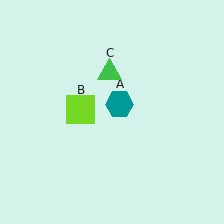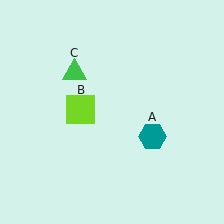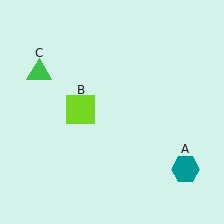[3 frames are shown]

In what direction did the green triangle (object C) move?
The green triangle (object C) moved left.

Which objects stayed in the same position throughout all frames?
Lime square (object B) remained stationary.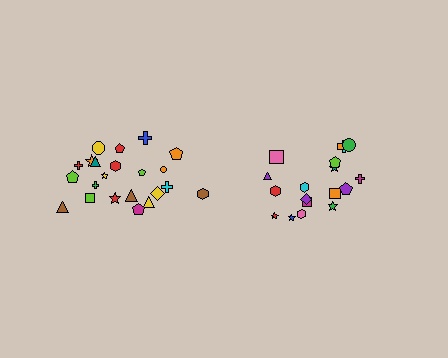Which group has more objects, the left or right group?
The left group.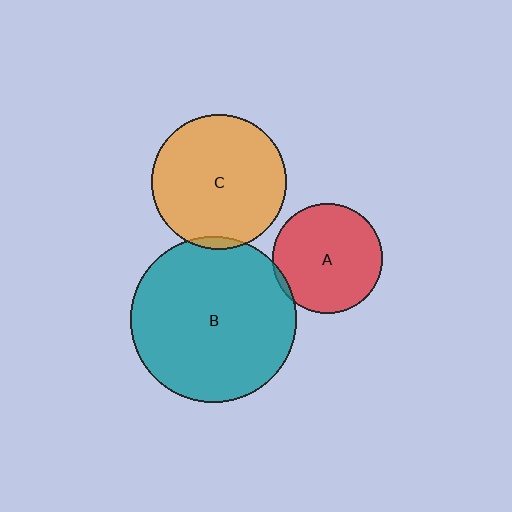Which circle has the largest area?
Circle B (teal).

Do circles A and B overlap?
Yes.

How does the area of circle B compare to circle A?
Approximately 2.3 times.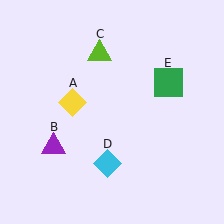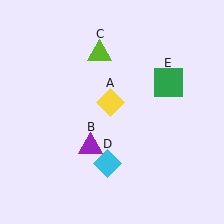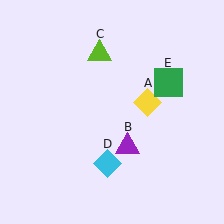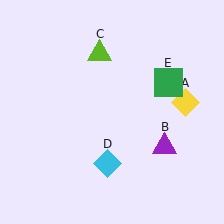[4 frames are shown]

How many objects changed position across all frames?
2 objects changed position: yellow diamond (object A), purple triangle (object B).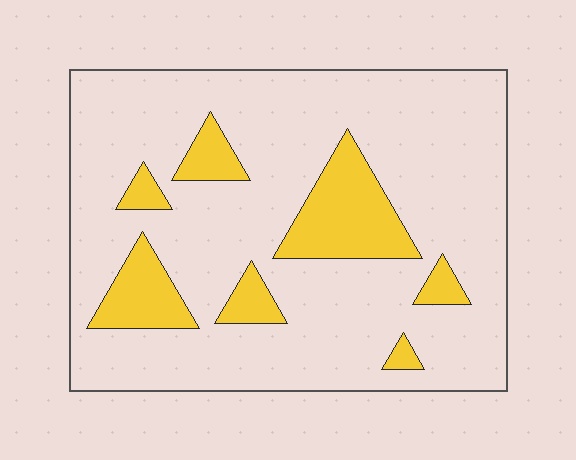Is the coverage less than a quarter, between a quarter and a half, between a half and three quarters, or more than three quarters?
Less than a quarter.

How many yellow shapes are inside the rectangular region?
7.